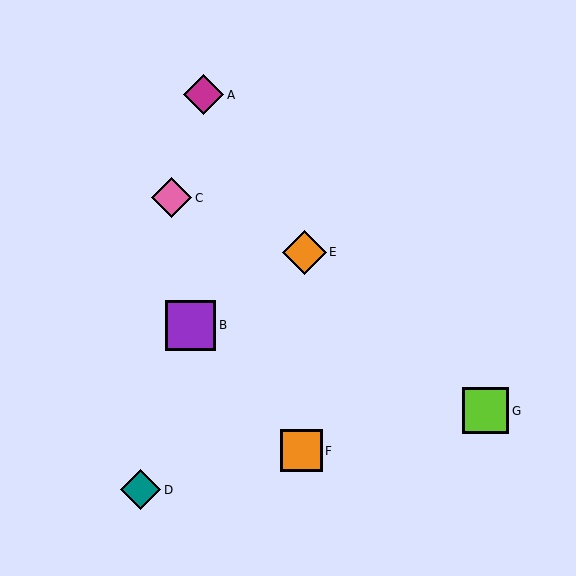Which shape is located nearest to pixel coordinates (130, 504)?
The teal diamond (labeled D) at (141, 490) is nearest to that location.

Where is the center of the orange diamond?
The center of the orange diamond is at (304, 252).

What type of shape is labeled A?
Shape A is a magenta diamond.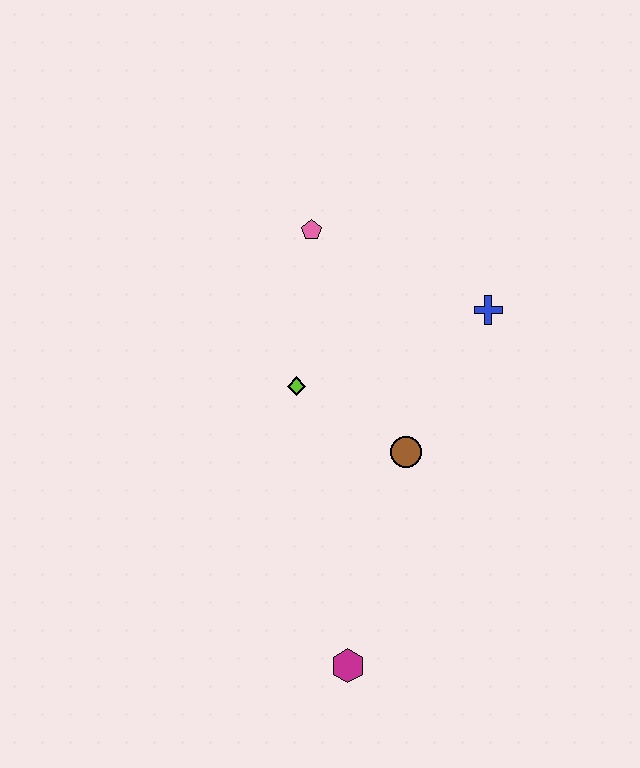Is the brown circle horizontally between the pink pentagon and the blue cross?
Yes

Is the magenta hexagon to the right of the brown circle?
No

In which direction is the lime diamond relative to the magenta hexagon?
The lime diamond is above the magenta hexagon.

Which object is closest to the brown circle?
The lime diamond is closest to the brown circle.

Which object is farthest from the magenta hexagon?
The pink pentagon is farthest from the magenta hexagon.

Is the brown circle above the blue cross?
No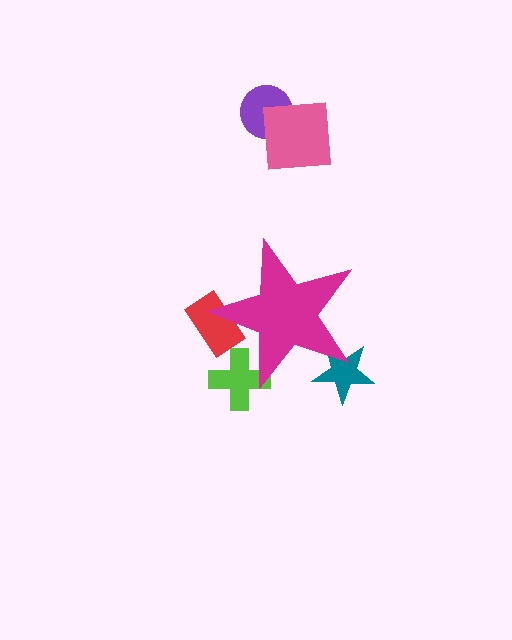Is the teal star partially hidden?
Yes, the teal star is partially hidden behind the magenta star.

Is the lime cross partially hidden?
Yes, the lime cross is partially hidden behind the magenta star.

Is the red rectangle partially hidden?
Yes, the red rectangle is partially hidden behind the magenta star.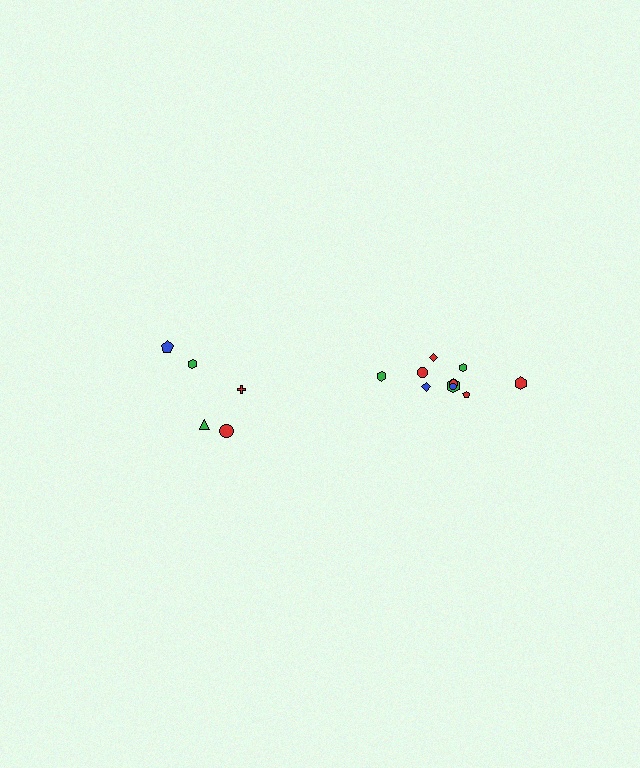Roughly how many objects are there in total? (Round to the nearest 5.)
Roughly 15 objects in total.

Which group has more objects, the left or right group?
The right group.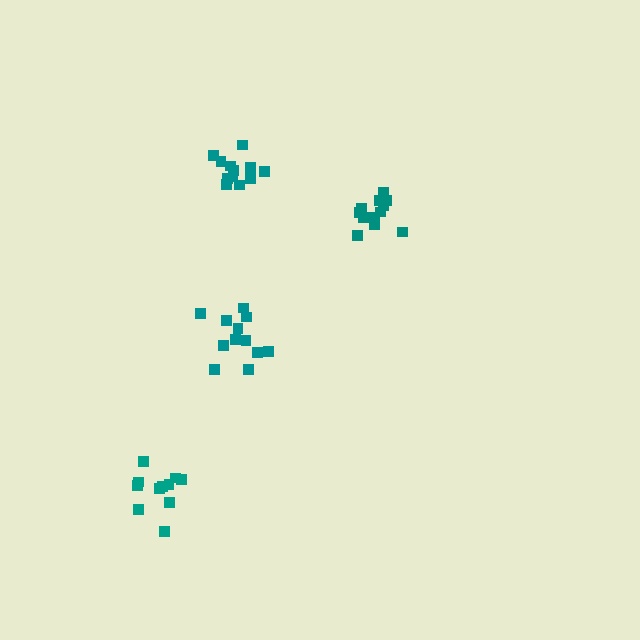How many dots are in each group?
Group 1: 13 dots, Group 2: 12 dots, Group 3: 12 dots, Group 4: 11 dots (48 total).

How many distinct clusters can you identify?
There are 4 distinct clusters.